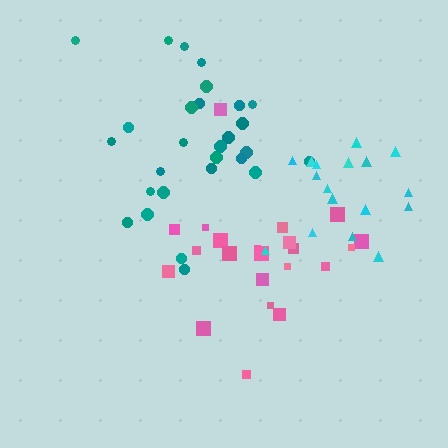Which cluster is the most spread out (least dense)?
Pink.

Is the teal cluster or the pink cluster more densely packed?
Teal.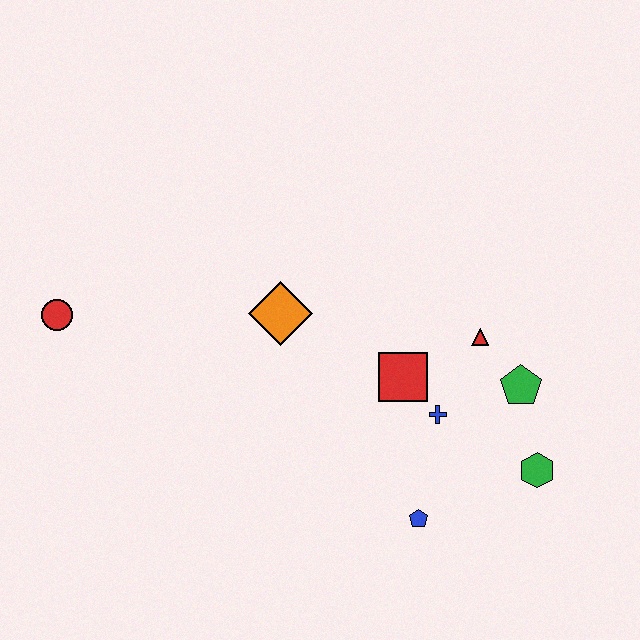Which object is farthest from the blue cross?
The red circle is farthest from the blue cross.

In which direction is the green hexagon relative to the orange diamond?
The green hexagon is to the right of the orange diamond.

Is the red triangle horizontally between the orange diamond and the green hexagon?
Yes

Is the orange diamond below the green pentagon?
No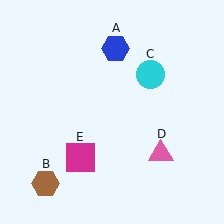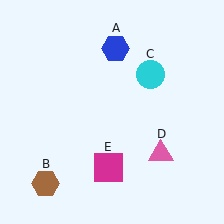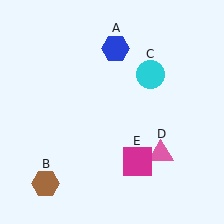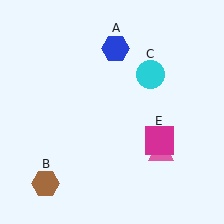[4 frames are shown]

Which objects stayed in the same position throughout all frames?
Blue hexagon (object A) and brown hexagon (object B) and cyan circle (object C) and pink triangle (object D) remained stationary.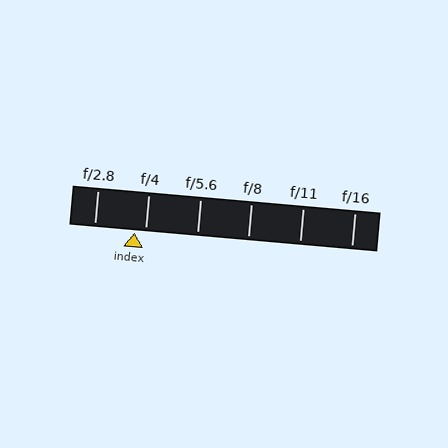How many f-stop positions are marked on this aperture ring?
There are 6 f-stop positions marked.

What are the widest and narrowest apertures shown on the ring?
The widest aperture shown is f/2.8 and the narrowest is f/16.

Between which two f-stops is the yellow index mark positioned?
The index mark is between f/2.8 and f/4.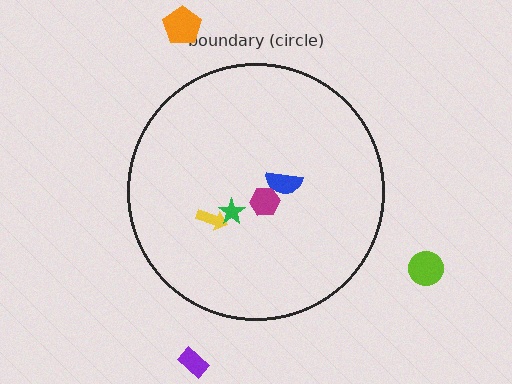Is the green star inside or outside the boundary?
Inside.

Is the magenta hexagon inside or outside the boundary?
Inside.